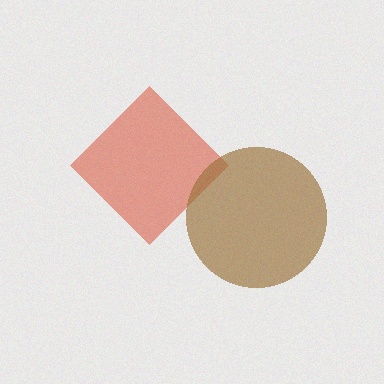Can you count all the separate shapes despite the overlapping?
Yes, there are 2 separate shapes.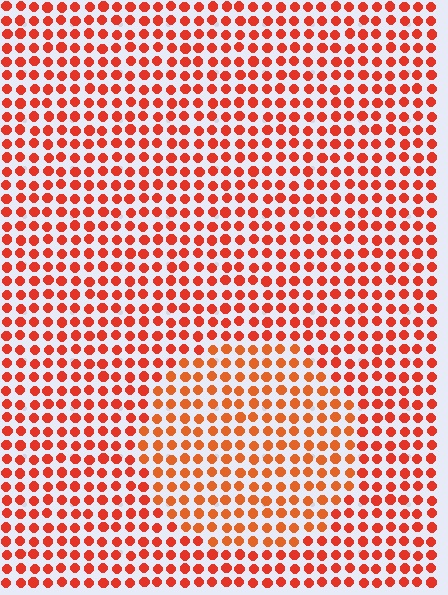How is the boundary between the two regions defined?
The boundary is defined purely by a slight shift in hue (about 15 degrees). Spacing, size, and orientation are identical on both sides.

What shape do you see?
I see a circle.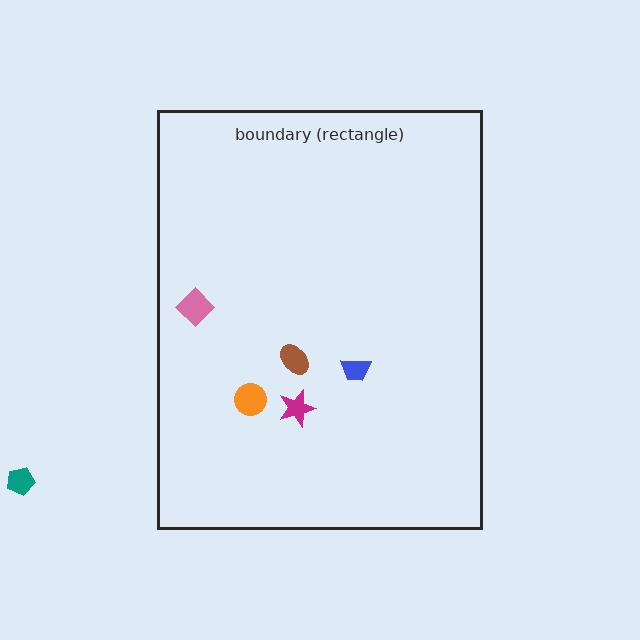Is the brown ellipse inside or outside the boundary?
Inside.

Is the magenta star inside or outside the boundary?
Inside.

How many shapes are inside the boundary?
5 inside, 1 outside.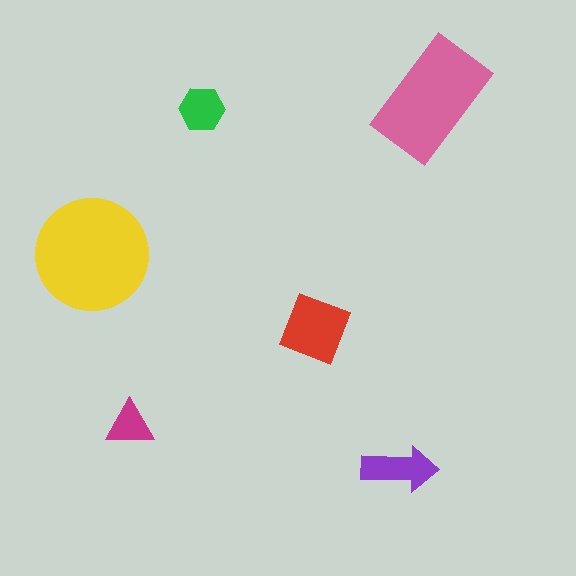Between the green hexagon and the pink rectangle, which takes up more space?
The pink rectangle.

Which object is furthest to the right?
The pink rectangle is rightmost.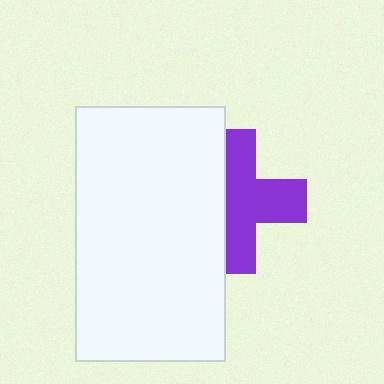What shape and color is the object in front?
The object in front is a white rectangle.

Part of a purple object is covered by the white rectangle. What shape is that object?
It is a cross.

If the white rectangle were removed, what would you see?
You would see the complete purple cross.